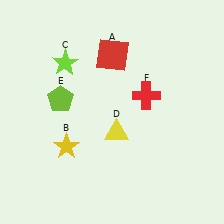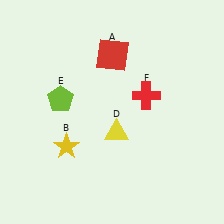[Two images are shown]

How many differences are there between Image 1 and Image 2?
There is 1 difference between the two images.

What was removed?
The lime star (C) was removed in Image 2.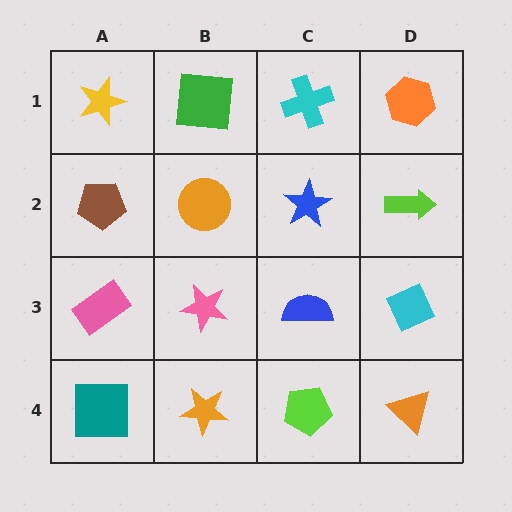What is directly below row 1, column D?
A lime arrow.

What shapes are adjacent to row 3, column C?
A blue star (row 2, column C), a lime pentagon (row 4, column C), a pink star (row 3, column B), a cyan diamond (row 3, column D).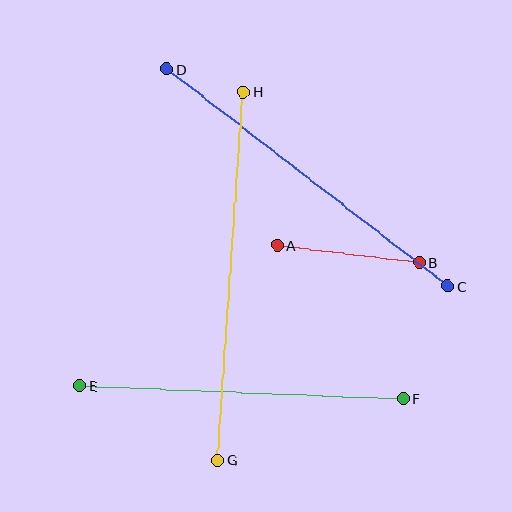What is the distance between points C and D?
The distance is approximately 355 pixels.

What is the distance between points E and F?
The distance is approximately 324 pixels.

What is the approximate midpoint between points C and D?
The midpoint is at approximately (308, 178) pixels.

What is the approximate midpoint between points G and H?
The midpoint is at approximately (231, 276) pixels.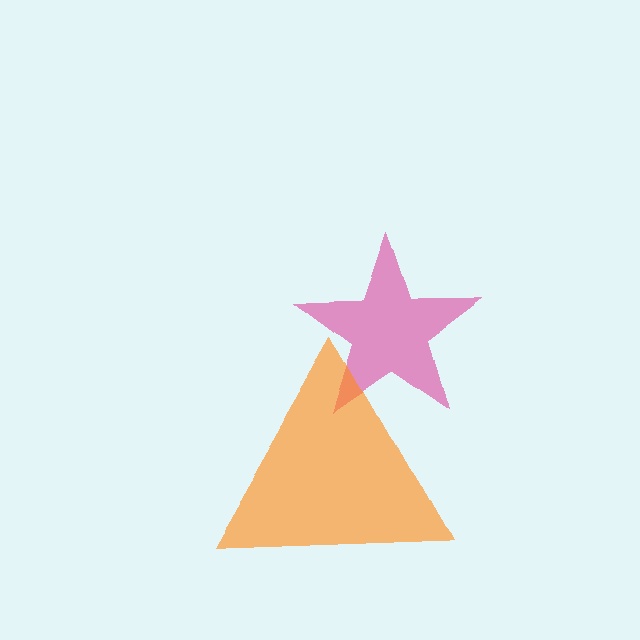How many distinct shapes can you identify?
There are 2 distinct shapes: a pink star, an orange triangle.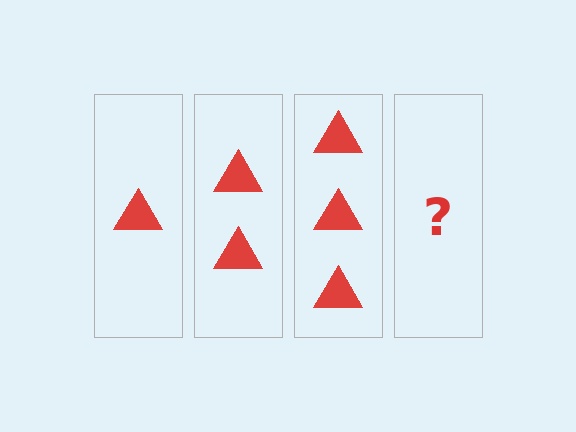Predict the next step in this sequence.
The next step is 4 triangles.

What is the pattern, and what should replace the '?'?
The pattern is that each step adds one more triangle. The '?' should be 4 triangles.